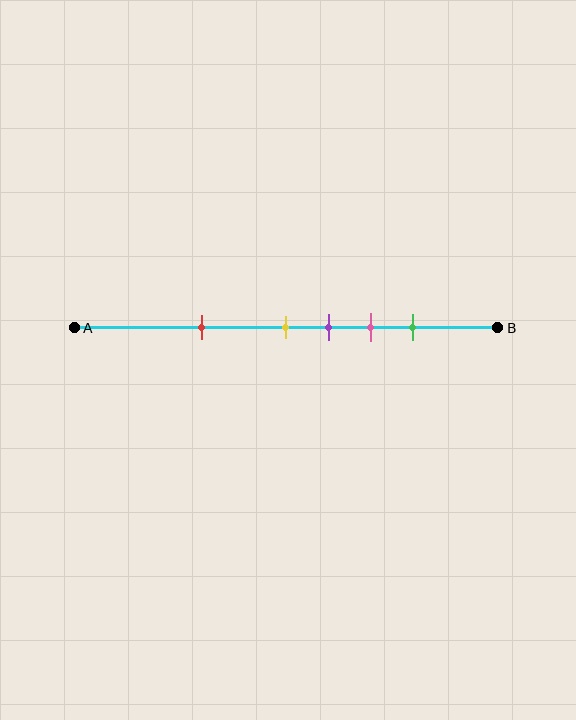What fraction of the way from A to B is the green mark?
The green mark is approximately 80% (0.8) of the way from A to B.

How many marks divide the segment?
There are 5 marks dividing the segment.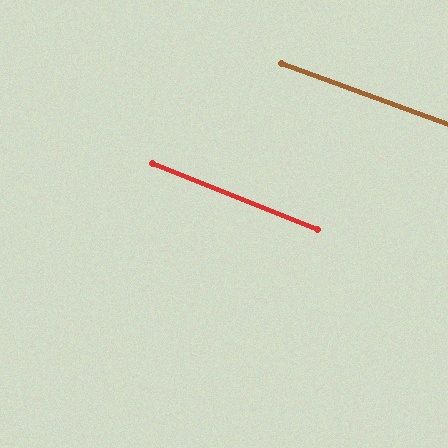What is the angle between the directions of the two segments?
Approximately 2 degrees.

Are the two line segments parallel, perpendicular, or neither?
Parallel — their directions differ by only 1.8°.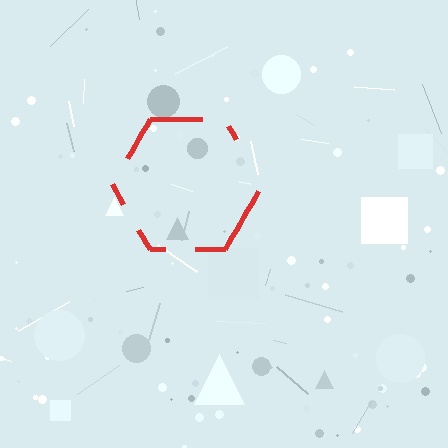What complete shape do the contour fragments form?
The contour fragments form a hexagon.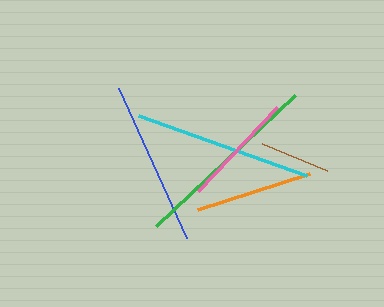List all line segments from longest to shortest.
From longest to shortest: green, cyan, blue, orange, pink, brown.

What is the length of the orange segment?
The orange segment is approximately 118 pixels long.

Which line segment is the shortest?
The brown line is the shortest at approximately 70 pixels.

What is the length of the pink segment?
The pink segment is approximately 115 pixels long.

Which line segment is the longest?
The green line is the longest at approximately 191 pixels.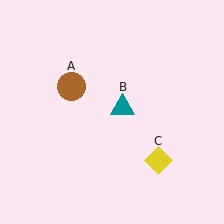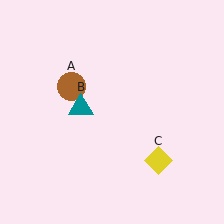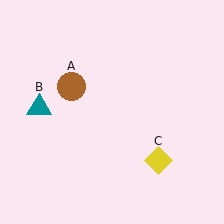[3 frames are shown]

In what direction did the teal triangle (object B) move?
The teal triangle (object B) moved left.